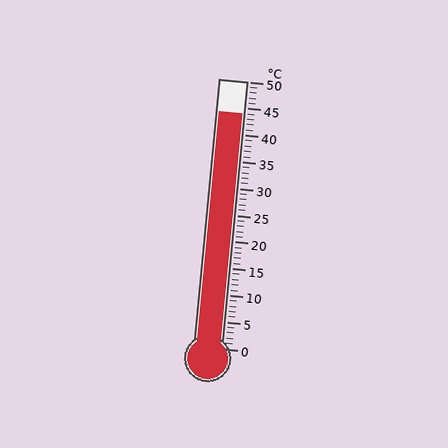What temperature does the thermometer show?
The thermometer shows approximately 44°C.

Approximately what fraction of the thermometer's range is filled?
The thermometer is filled to approximately 90% of its range.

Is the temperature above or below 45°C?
The temperature is below 45°C.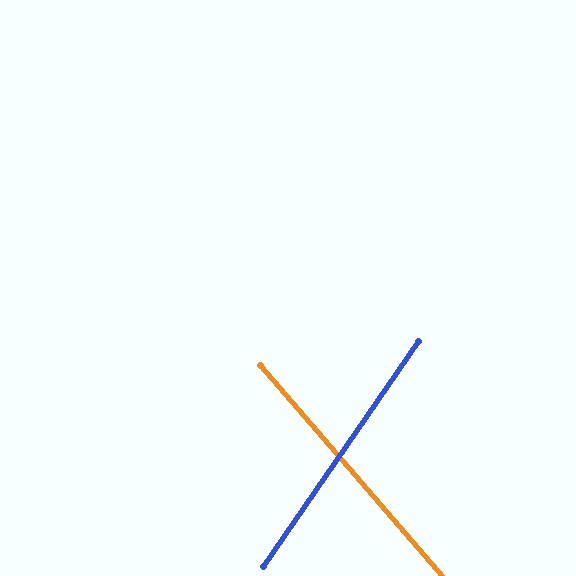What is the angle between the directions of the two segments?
Approximately 75 degrees.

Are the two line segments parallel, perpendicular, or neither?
Neither parallel nor perpendicular — they differ by about 75°.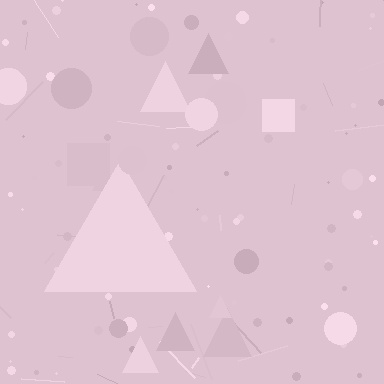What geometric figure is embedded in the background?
A triangle is embedded in the background.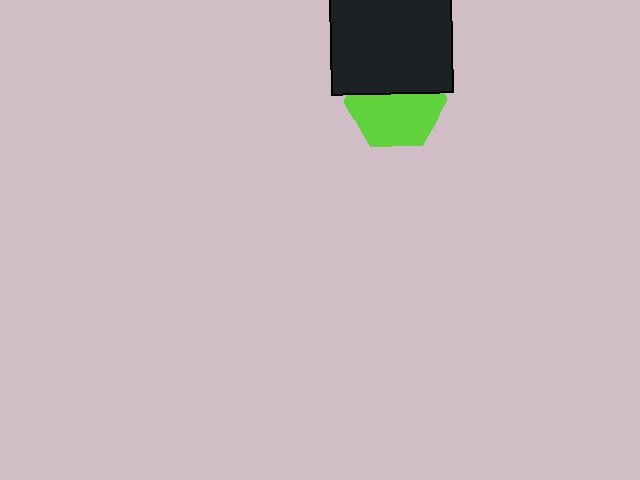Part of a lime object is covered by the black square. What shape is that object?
It is a hexagon.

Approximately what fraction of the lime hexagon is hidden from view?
Roughly 40% of the lime hexagon is hidden behind the black square.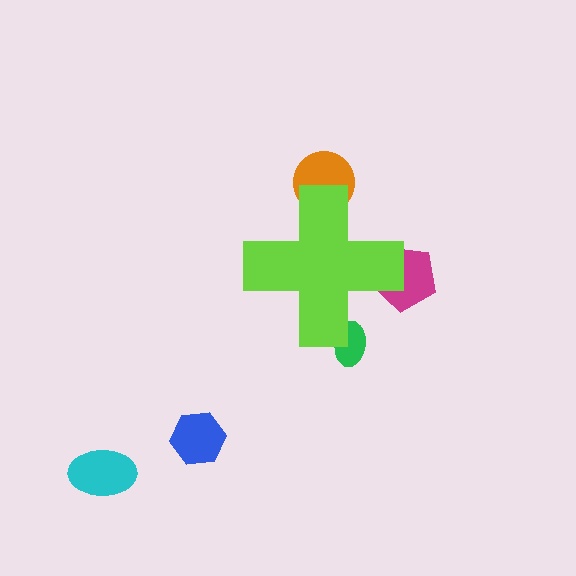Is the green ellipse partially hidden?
Yes, the green ellipse is partially hidden behind the lime cross.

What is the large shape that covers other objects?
A lime cross.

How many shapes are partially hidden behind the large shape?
3 shapes are partially hidden.